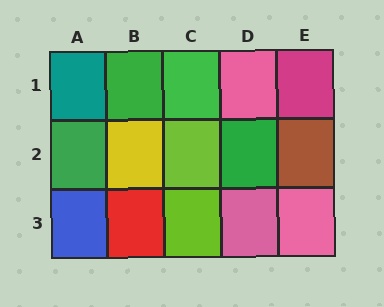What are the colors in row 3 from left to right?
Blue, red, lime, pink, pink.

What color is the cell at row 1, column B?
Green.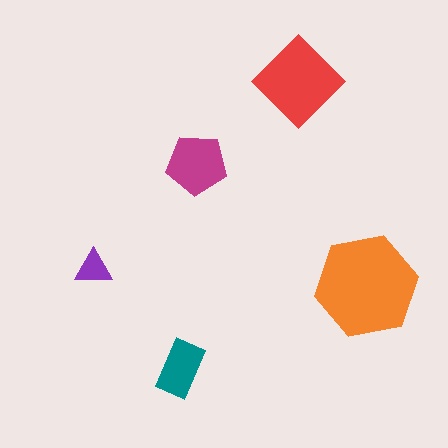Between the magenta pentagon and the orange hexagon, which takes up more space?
The orange hexagon.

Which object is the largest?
The orange hexagon.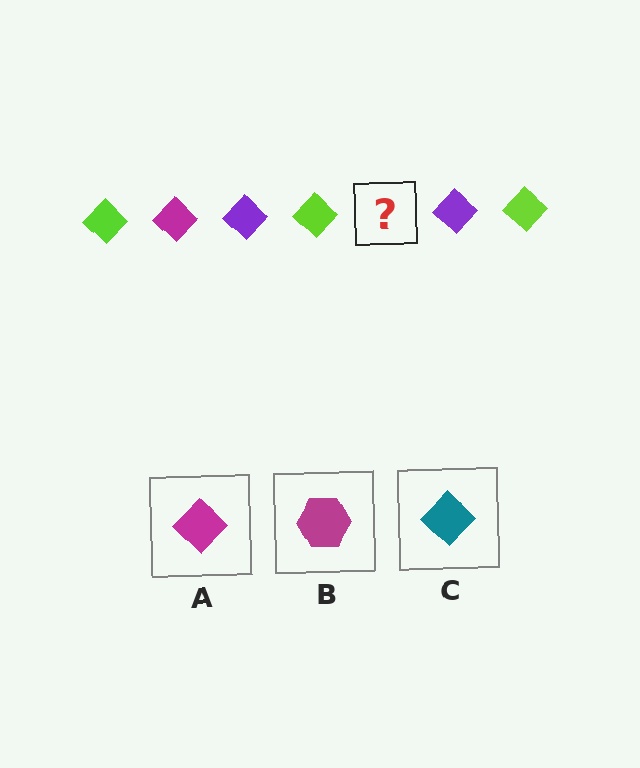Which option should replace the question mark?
Option A.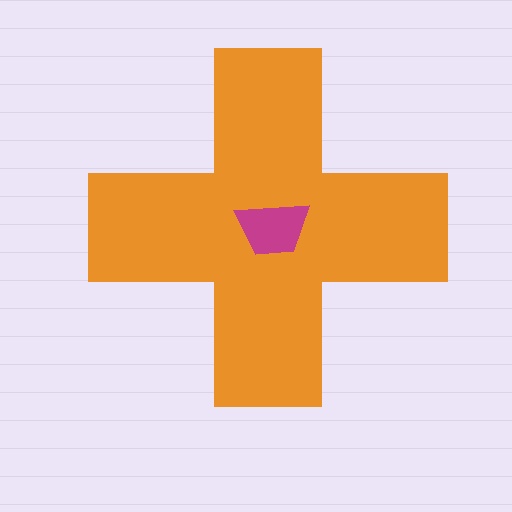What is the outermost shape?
The orange cross.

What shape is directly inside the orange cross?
The magenta trapezoid.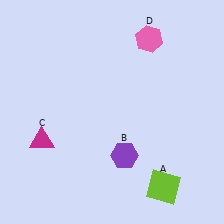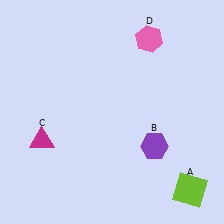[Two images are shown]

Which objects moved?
The objects that moved are: the lime square (A), the purple hexagon (B).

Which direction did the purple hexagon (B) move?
The purple hexagon (B) moved right.